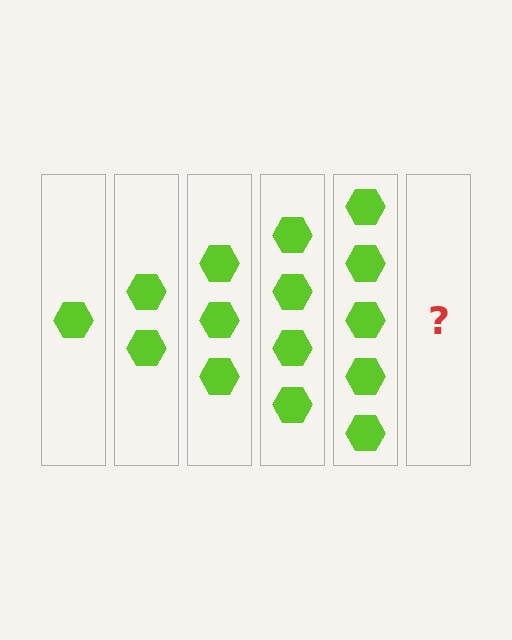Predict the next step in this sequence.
The next step is 6 hexagons.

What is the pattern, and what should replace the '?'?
The pattern is that each step adds one more hexagon. The '?' should be 6 hexagons.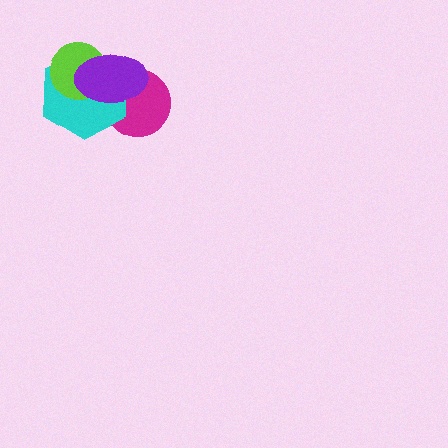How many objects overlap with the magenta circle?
2 objects overlap with the magenta circle.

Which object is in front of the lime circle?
The purple ellipse is in front of the lime circle.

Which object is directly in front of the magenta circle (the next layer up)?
The cyan hexagon is directly in front of the magenta circle.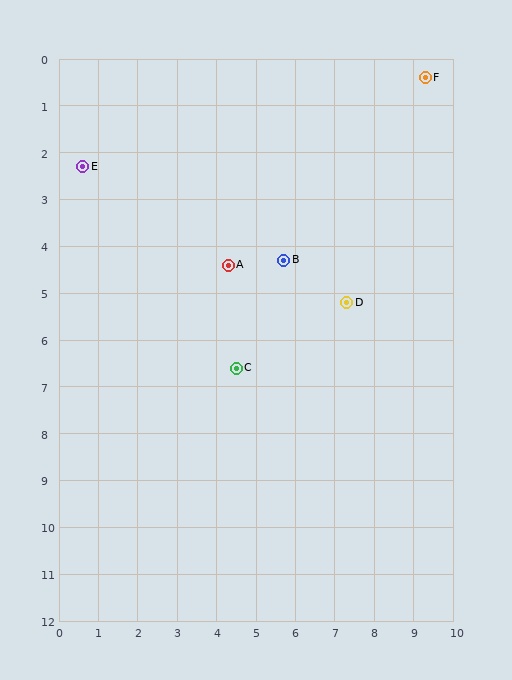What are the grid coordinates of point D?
Point D is at approximately (7.3, 5.2).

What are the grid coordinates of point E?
Point E is at approximately (0.6, 2.3).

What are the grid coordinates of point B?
Point B is at approximately (5.7, 4.3).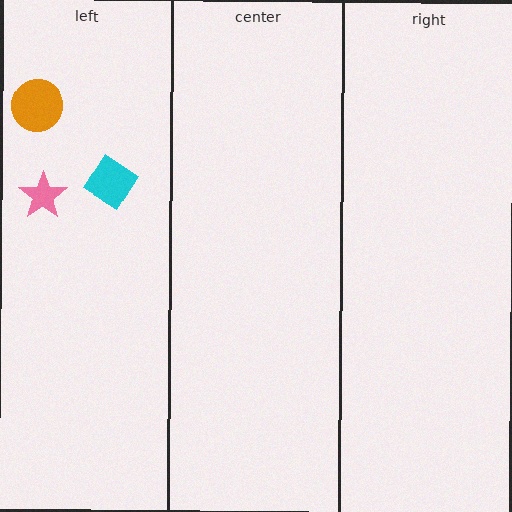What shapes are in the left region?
The orange circle, the cyan diamond, the pink star.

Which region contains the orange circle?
The left region.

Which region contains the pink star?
The left region.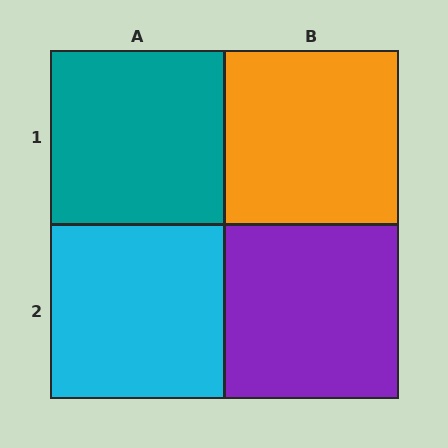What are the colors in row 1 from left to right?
Teal, orange.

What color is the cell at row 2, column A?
Cyan.